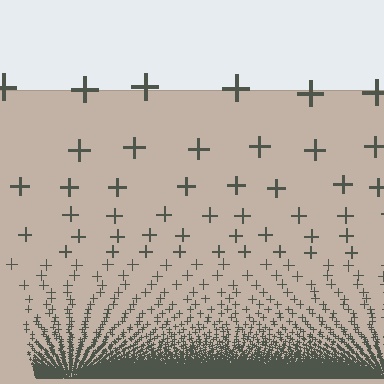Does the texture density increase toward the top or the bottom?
Density increases toward the bottom.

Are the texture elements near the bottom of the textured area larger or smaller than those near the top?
Smaller. The gradient is inverted — elements near the bottom are smaller and denser.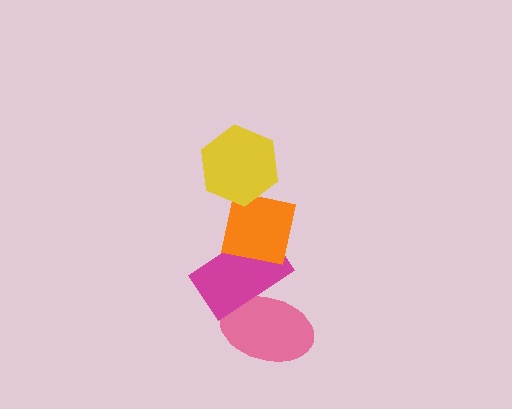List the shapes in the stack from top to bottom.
From top to bottom: the yellow hexagon, the orange square, the magenta rectangle, the pink ellipse.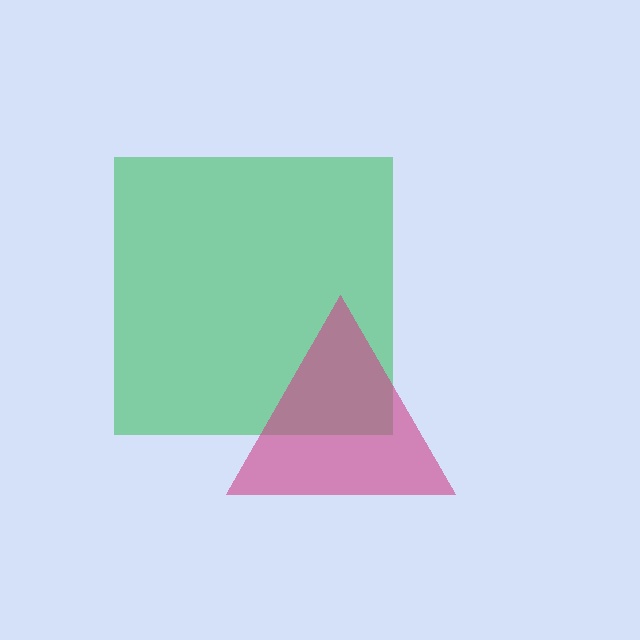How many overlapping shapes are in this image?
There are 2 overlapping shapes in the image.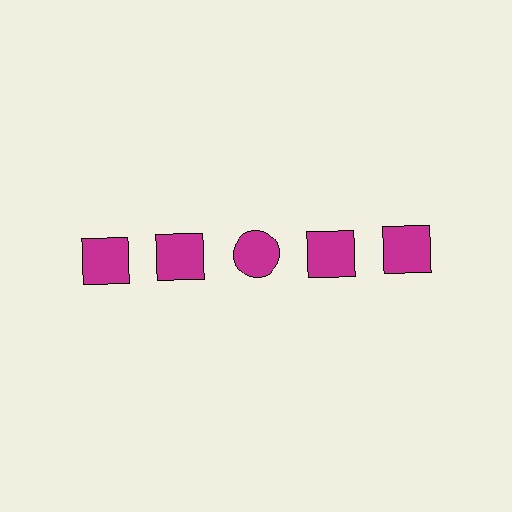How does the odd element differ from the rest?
It has a different shape: circle instead of square.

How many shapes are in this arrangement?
There are 5 shapes arranged in a grid pattern.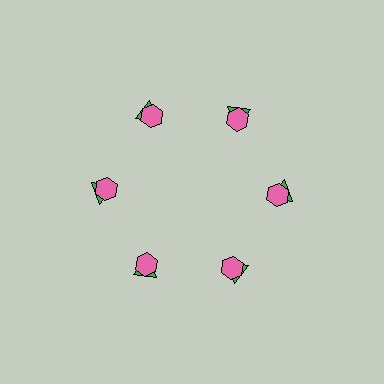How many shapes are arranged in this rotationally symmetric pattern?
There are 12 shapes, arranged in 6 groups of 2.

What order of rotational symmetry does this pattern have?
This pattern has 6-fold rotational symmetry.